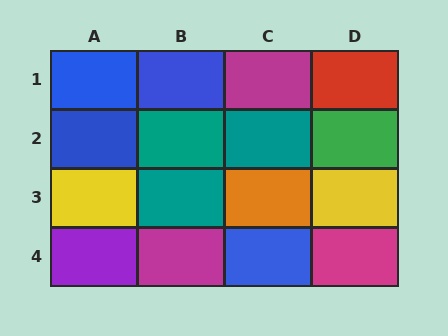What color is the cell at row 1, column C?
Magenta.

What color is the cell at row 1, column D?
Red.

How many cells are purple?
1 cell is purple.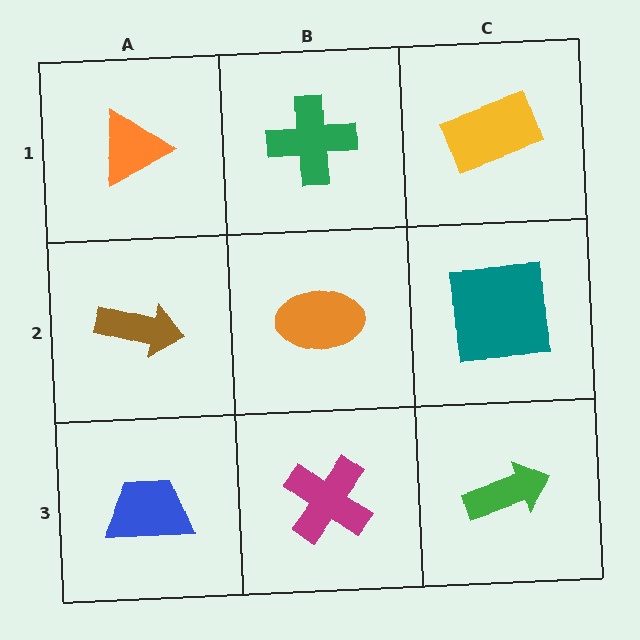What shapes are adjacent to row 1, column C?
A teal square (row 2, column C), a green cross (row 1, column B).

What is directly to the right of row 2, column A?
An orange ellipse.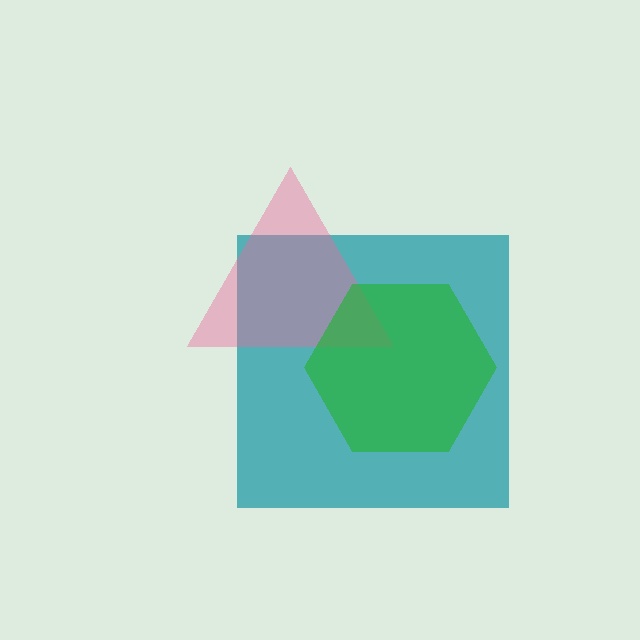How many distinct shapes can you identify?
There are 3 distinct shapes: a teal square, a pink triangle, a green hexagon.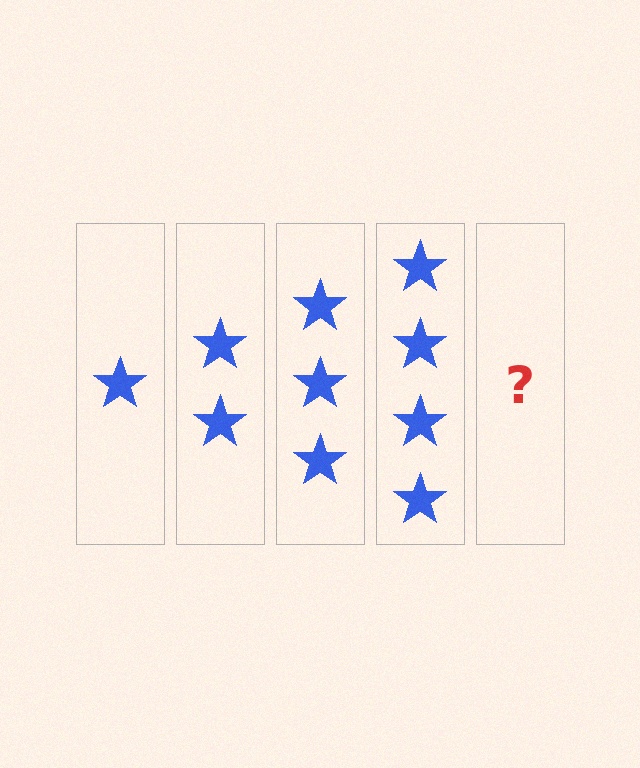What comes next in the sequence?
The next element should be 5 stars.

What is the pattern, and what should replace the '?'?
The pattern is that each step adds one more star. The '?' should be 5 stars.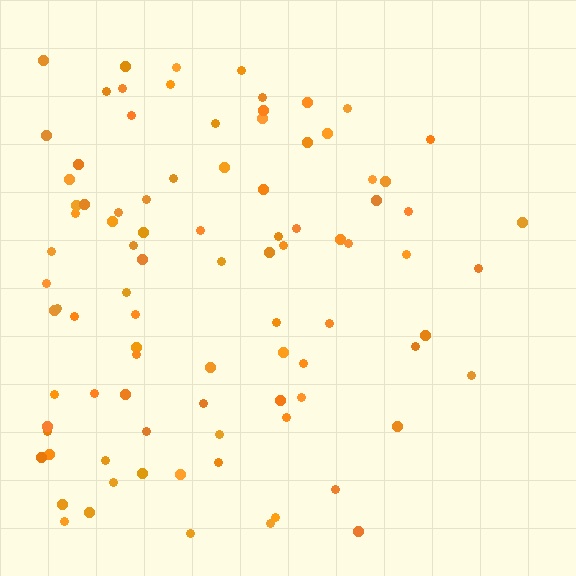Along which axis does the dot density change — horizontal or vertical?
Horizontal.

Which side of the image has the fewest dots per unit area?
The right.